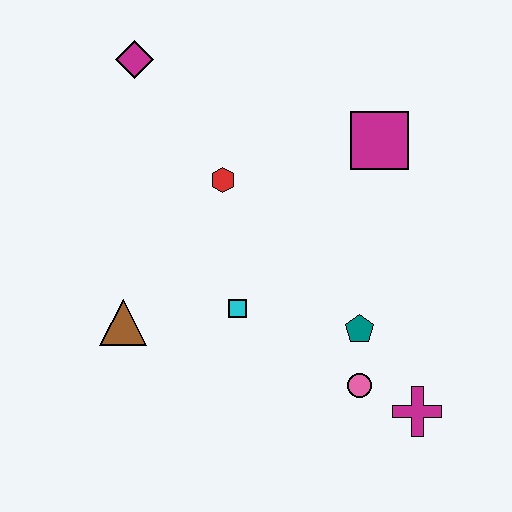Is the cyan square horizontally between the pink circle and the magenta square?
No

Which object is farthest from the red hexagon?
The magenta cross is farthest from the red hexagon.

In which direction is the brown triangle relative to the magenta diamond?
The brown triangle is below the magenta diamond.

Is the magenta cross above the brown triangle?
No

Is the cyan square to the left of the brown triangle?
No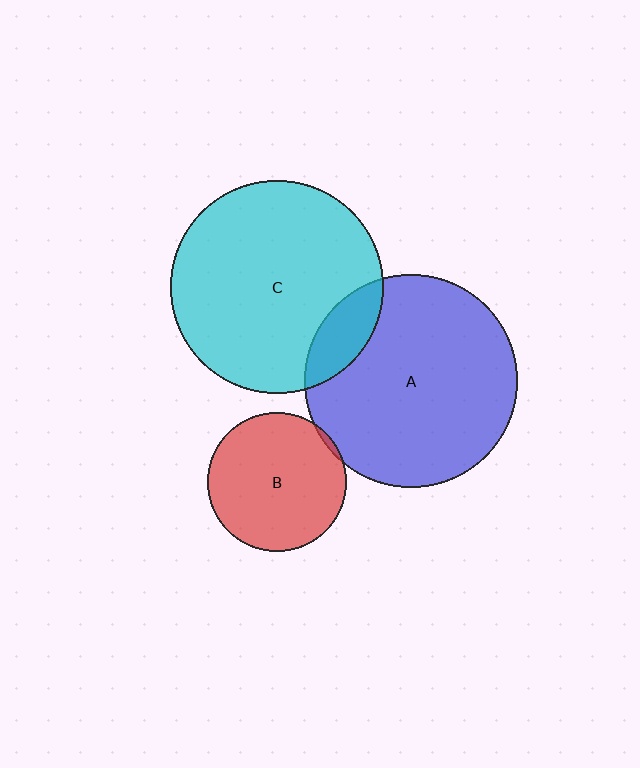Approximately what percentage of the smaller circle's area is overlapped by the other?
Approximately 15%.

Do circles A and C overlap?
Yes.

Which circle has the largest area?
Circle A (blue).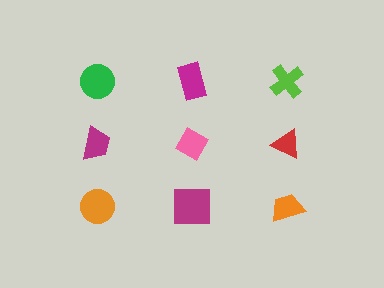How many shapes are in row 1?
3 shapes.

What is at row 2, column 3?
A red triangle.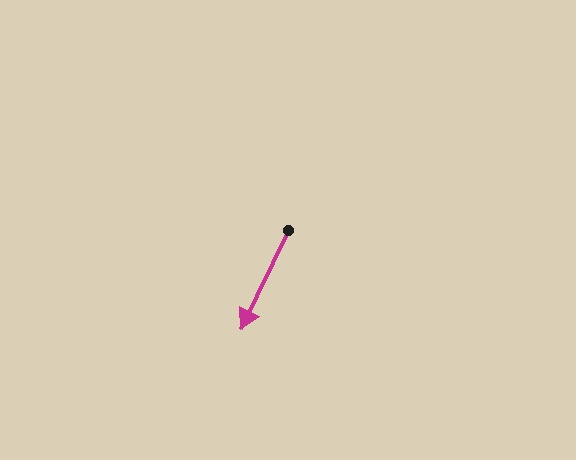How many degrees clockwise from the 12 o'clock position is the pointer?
Approximately 205 degrees.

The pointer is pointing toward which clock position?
Roughly 7 o'clock.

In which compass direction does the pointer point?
Southwest.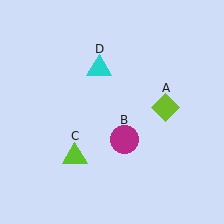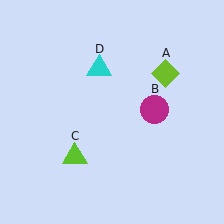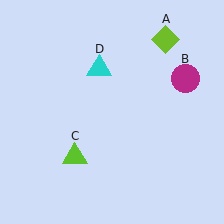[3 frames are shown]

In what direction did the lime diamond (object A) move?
The lime diamond (object A) moved up.